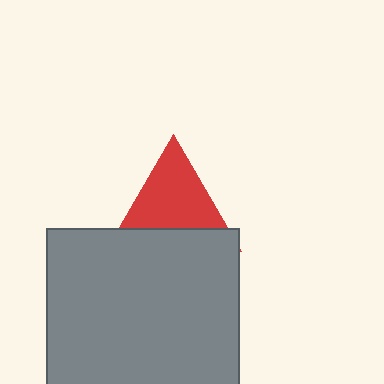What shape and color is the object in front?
The object in front is a gray square.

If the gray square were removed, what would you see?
You would see the complete red triangle.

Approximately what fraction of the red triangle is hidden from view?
Roughly 37% of the red triangle is hidden behind the gray square.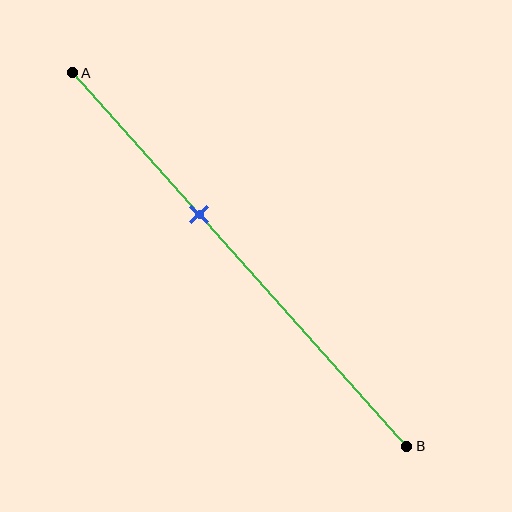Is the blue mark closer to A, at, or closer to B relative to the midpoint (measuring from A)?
The blue mark is closer to point A than the midpoint of segment AB.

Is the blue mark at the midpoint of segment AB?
No, the mark is at about 40% from A, not at the 50% midpoint.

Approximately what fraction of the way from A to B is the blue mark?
The blue mark is approximately 40% of the way from A to B.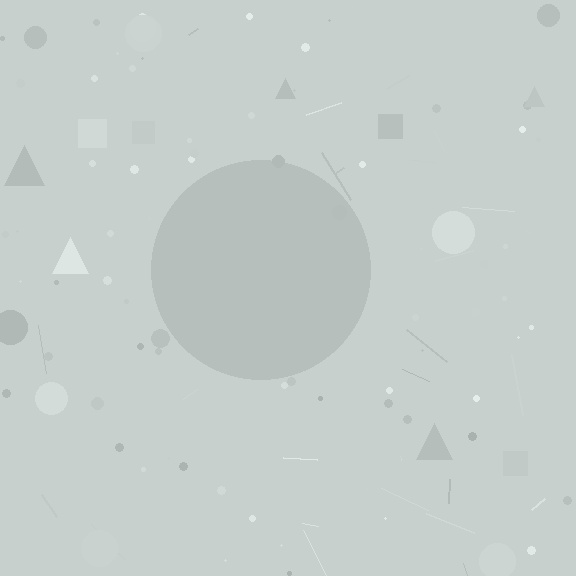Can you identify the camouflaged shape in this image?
The camouflaged shape is a circle.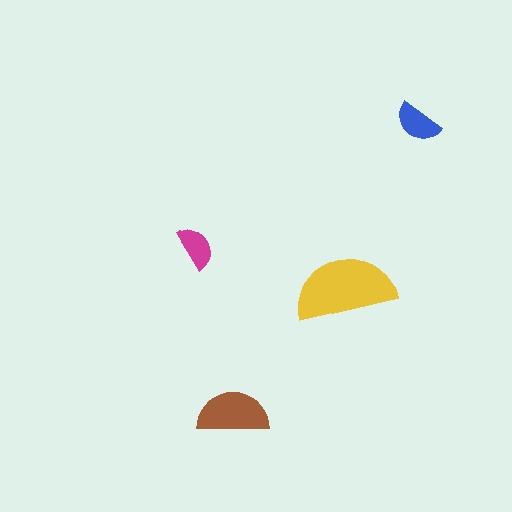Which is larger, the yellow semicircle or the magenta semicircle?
The yellow one.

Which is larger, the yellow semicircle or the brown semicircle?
The yellow one.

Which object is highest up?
The blue semicircle is topmost.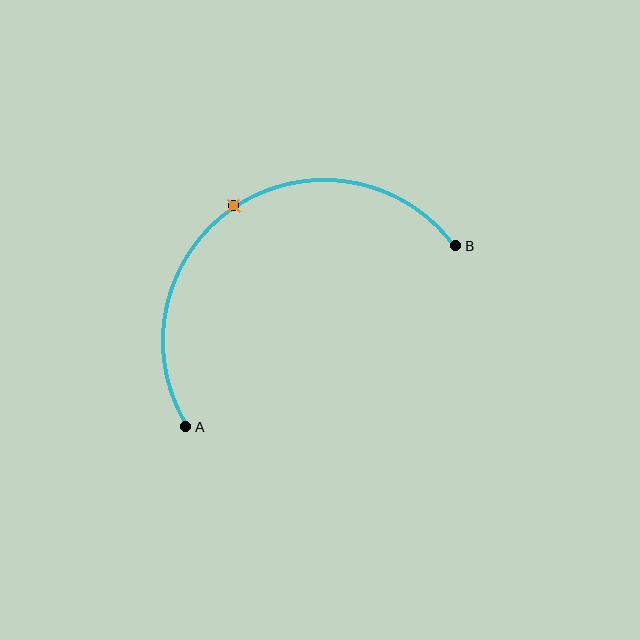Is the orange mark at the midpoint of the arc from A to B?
Yes. The orange mark lies on the arc at equal arc-length from both A and B — it is the arc midpoint.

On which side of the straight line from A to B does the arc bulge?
The arc bulges above and to the left of the straight line connecting A and B.